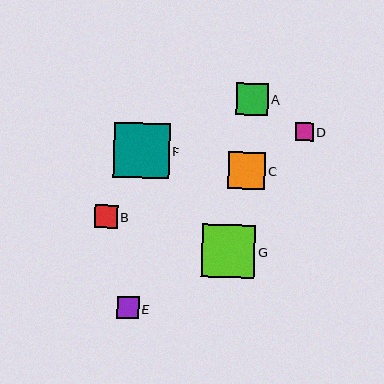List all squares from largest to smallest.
From largest to smallest: F, G, C, A, B, E, D.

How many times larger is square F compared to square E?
Square F is approximately 2.5 times the size of square E.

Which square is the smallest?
Square D is the smallest with a size of approximately 18 pixels.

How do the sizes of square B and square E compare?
Square B and square E are approximately the same size.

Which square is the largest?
Square F is the largest with a size of approximately 56 pixels.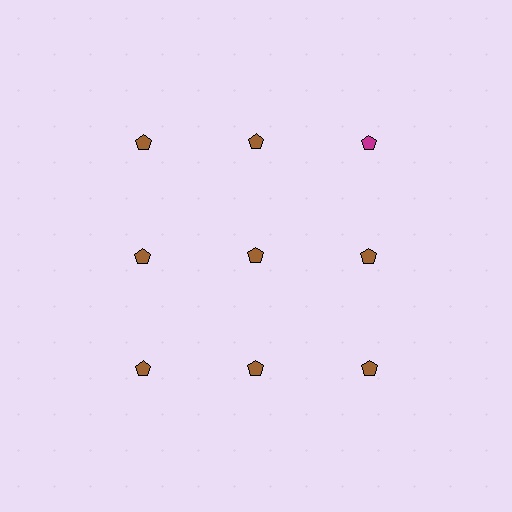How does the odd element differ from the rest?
It has a different color: magenta instead of brown.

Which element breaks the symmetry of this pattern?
The magenta pentagon in the top row, center column breaks the symmetry. All other shapes are brown pentagons.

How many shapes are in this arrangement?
There are 9 shapes arranged in a grid pattern.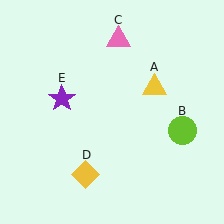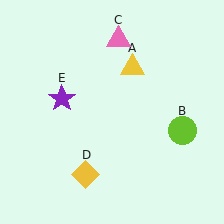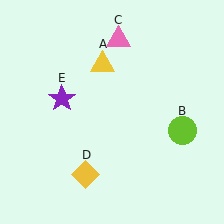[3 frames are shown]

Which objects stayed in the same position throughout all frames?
Lime circle (object B) and pink triangle (object C) and yellow diamond (object D) and purple star (object E) remained stationary.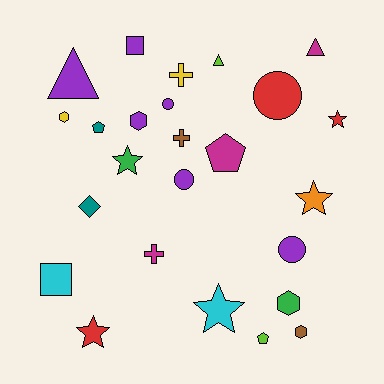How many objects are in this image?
There are 25 objects.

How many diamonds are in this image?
There is 1 diamond.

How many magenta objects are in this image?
There are 3 magenta objects.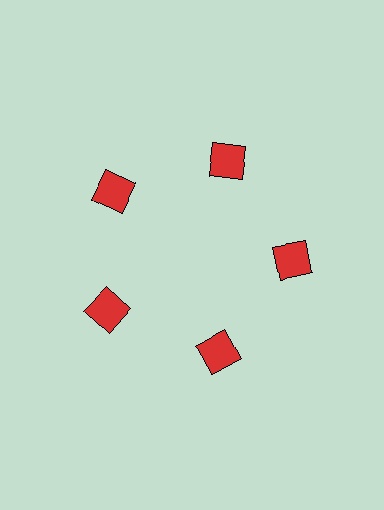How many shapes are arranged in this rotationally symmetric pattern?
There are 5 shapes, arranged in 5 groups of 1.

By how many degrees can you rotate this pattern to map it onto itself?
The pattern maps onto itself every 72 degrees of rotation.